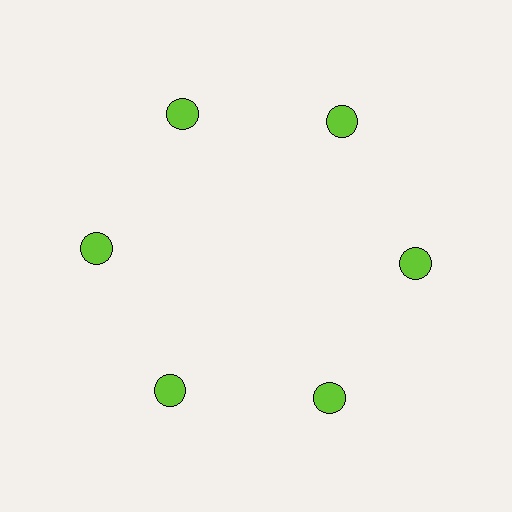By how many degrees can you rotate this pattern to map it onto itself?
The pattern maps onto itself every 60 degrees of rotation.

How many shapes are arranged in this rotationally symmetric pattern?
There are 6 shapes, arranged in 6 groups of 1.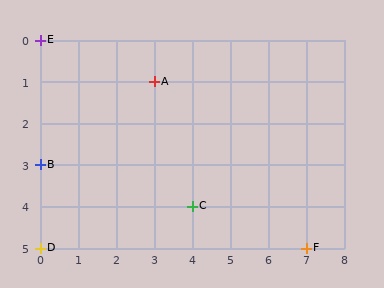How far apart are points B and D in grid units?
Points B and D are 2 rows apart.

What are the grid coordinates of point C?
Point C is at grid coordinates (4, 4).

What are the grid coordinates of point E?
Point E is at grid coordinates (0, 0).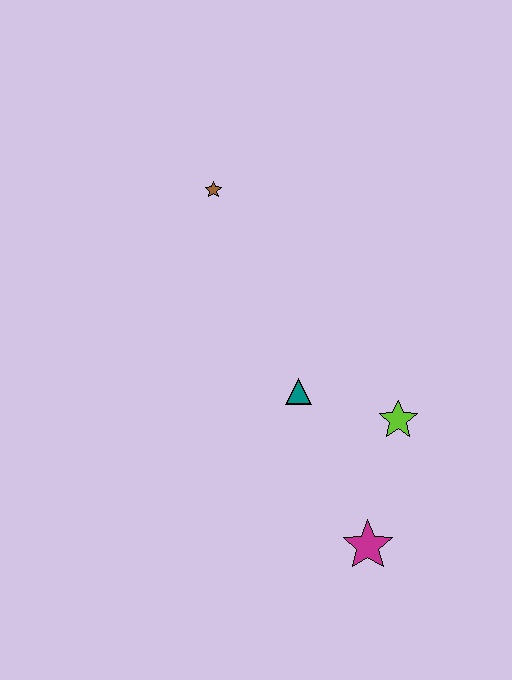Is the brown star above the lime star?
Yes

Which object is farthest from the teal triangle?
The brown star is farthest from the teal triangle.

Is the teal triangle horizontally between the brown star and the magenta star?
Yes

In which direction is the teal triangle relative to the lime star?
The teal triangle is to the left of the lime star.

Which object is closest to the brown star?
The teal triangle is closest to the brown star.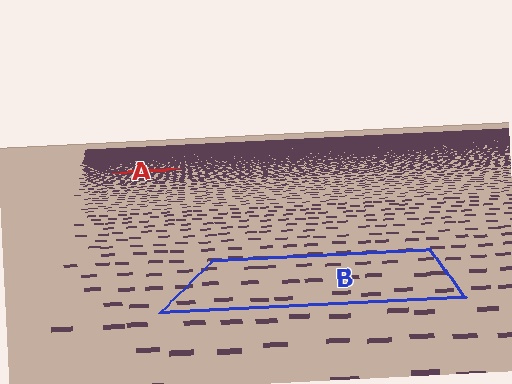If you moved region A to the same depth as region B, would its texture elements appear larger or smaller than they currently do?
They would appear larger. At a closer depth, the same texture elements are projected at a bigger on-screen size.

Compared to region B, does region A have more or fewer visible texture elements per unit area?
Region A has more texture elements per unit area — they are packed more densely because it is farther away.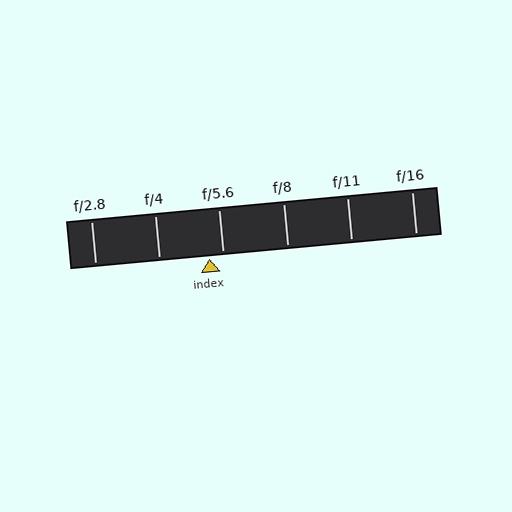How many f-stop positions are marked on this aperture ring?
There are 6 f-stop positions marked.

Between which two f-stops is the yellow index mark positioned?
The index mark is between f/4 and f/5.6.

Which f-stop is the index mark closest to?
The index mark is closest to f/5.6.